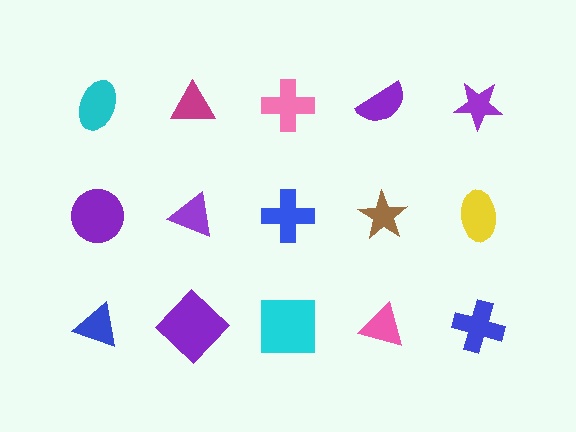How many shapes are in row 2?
5 shapes.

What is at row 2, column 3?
A blue cross.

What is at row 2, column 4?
A brown star.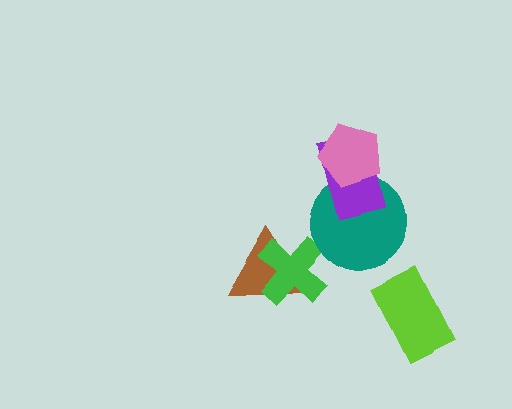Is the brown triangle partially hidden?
Yes, it is partially covered by another shape.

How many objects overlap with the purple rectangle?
2 objects overlap with the purple rectangle.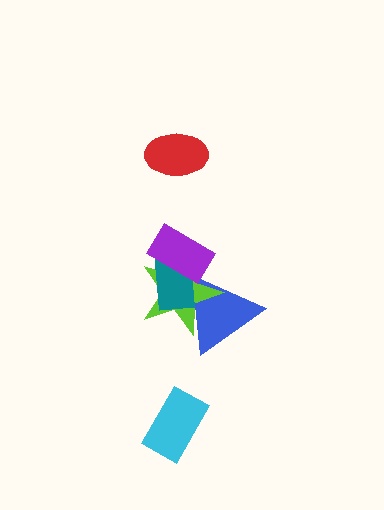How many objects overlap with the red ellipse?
0 objects overlap with the red ellipse.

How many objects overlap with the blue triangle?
2 objects overlap with the blue triangle.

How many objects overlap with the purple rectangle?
2 objects overlap with the purple rectangle.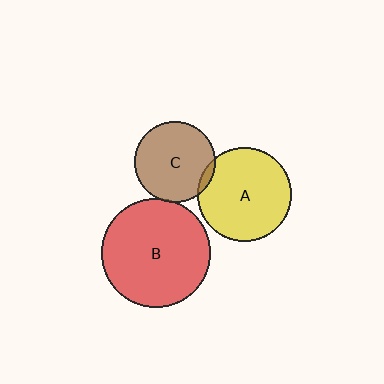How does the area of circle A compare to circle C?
Approximately 1.3 times.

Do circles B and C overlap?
Yes.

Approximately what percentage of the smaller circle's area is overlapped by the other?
Approximately 5%.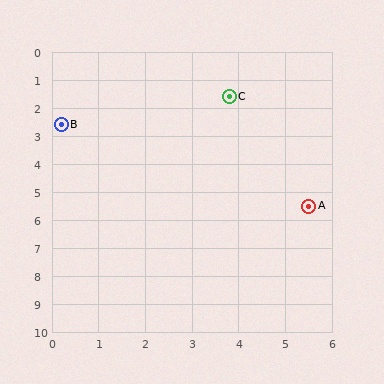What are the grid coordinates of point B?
Point B is at approximately (0.2, 2.6).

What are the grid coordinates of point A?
Point A is at approximately (5.5, 5.5).